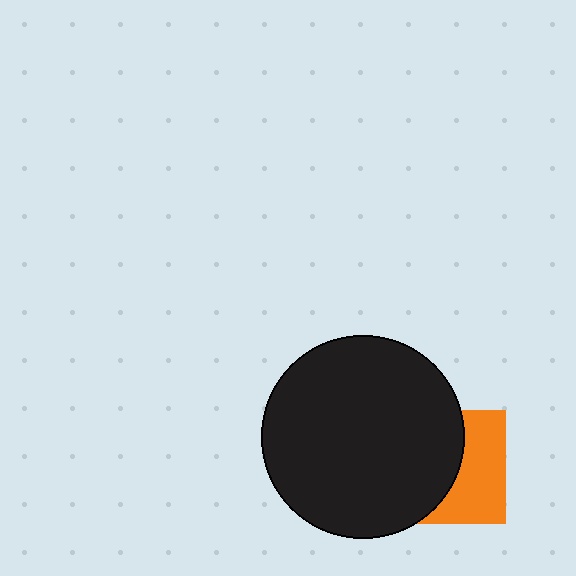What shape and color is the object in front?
The object in front is a black circle.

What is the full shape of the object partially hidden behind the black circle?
The partially hidden object is an orange square.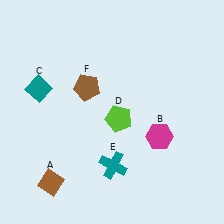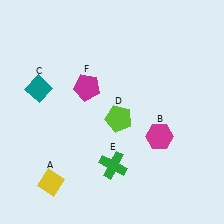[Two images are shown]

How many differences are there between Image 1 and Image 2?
There are 3 differences between the two images.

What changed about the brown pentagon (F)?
In Image 1, F is brown. In Image 2, it changed to magenta.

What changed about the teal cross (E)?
In Image 1, E is teal. In Image 2, it changed to green.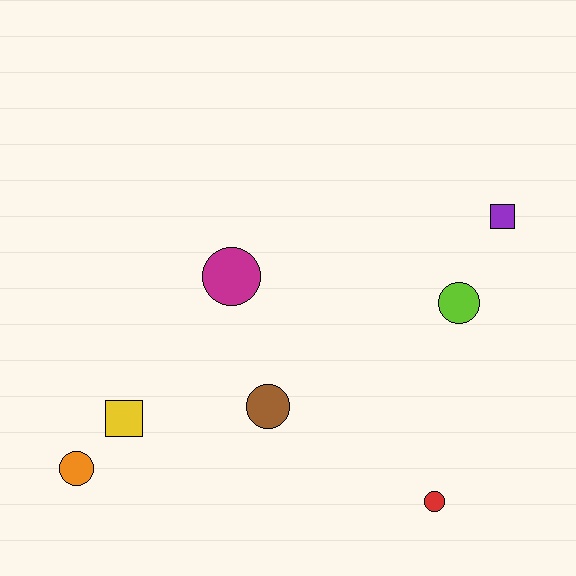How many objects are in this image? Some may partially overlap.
There are 7 objects.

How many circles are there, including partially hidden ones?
There are 5 circles.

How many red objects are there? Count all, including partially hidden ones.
There is 1 red object.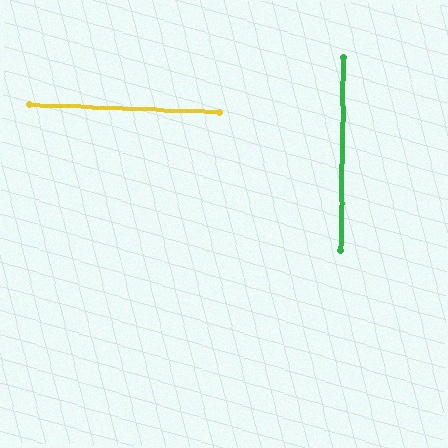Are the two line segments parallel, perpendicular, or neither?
Perpendicular — they meet at approximately 89°.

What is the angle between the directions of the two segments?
Approximately 89 degrees.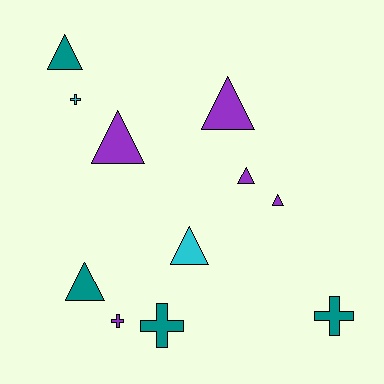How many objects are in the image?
There are 11 objects.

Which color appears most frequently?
Purple, with 5 objects.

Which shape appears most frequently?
Triangle, with 7 objects.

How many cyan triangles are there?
There is 1 cyan triangle.